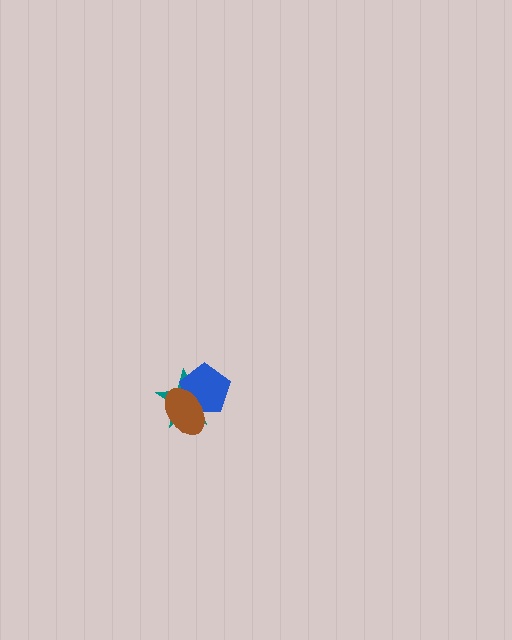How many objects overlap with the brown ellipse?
2 objects overlap with the brown ellipse.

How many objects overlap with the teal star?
2 objects overlap with the teal star.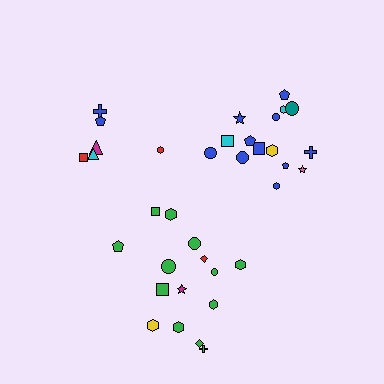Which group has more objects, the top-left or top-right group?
The top-right group.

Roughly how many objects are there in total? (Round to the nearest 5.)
Roughly 35 objects in total.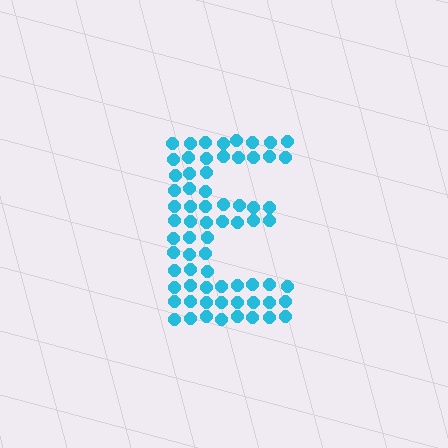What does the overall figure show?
The overall figure shows the letter E.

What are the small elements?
The small elements are circles.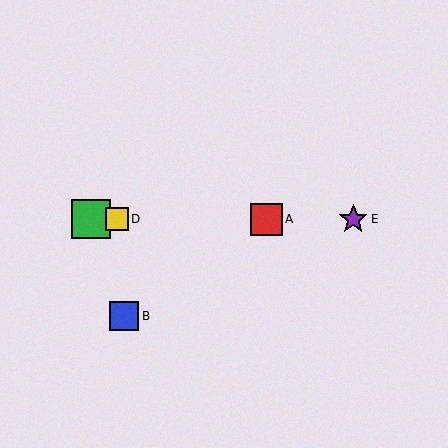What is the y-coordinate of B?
Object B is at y≈316.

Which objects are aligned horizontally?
Objects A, C, D, E are aligned horizontally.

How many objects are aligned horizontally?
4 objects (A, C, D, E) are aligned horizontally.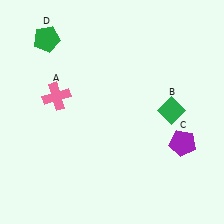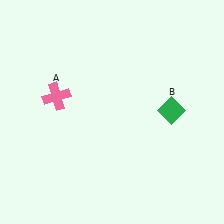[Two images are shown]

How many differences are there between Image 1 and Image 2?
There are 2 differences between the two images.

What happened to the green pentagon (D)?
The green pentagon (D) was removed in Image 2. It was in the top-left area of Image 1.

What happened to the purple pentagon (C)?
The purple pentagon (C) was removed in Image 2. It was in the bottom-right area of Image 1.